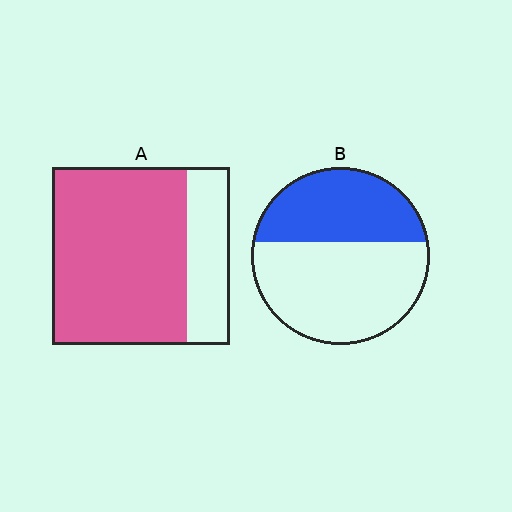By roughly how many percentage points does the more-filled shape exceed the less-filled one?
By roughly 35 percentage points (A over B).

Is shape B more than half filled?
No.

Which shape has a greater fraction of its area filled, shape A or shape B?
Shape A.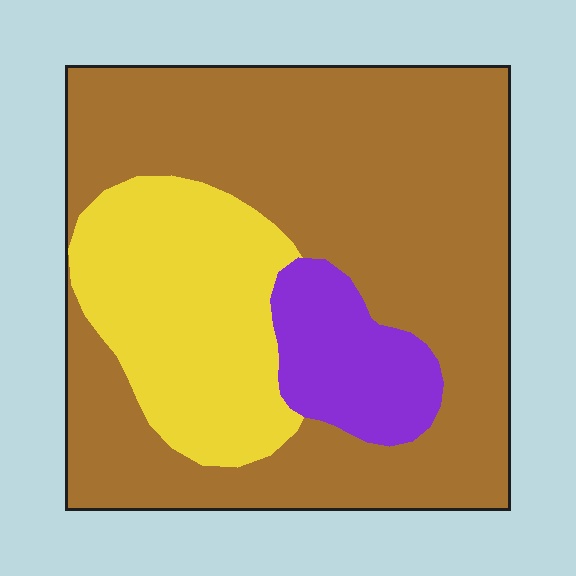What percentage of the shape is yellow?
Yellow takes up about one quarter (1/4) of the shape.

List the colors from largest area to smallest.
From largest to smallest: brown, yellow, purple.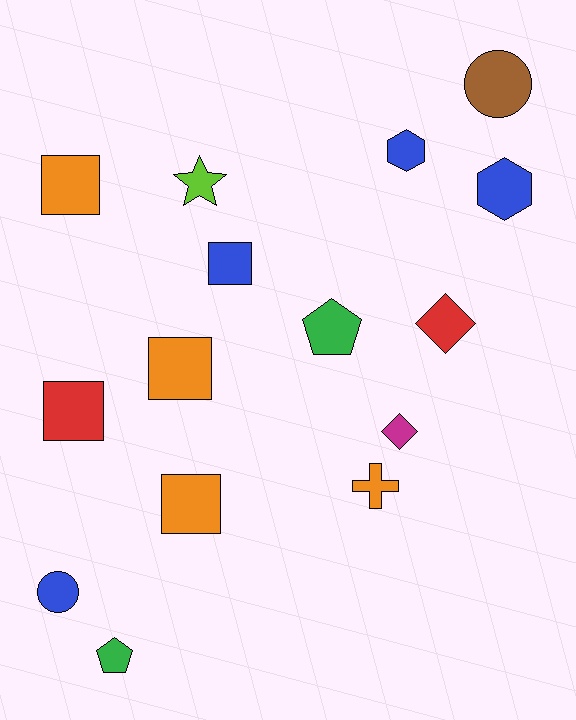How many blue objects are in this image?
There are 4 blue objects.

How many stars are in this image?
There is 1 star.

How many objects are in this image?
There are 15 objects.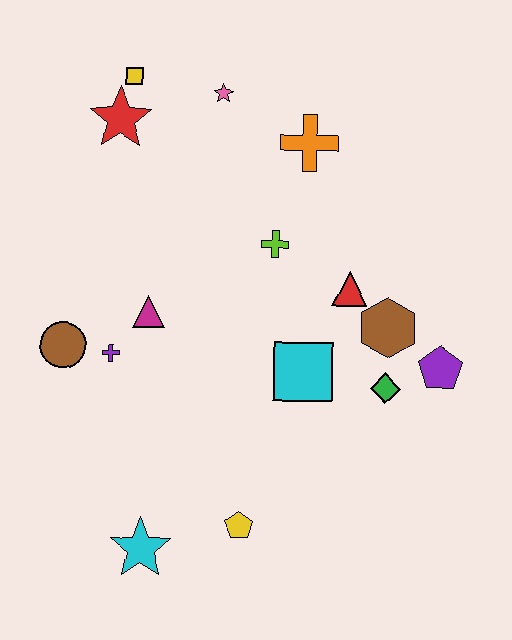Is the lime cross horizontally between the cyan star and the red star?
No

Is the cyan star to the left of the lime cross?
Yes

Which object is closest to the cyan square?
The green diamond is closest to the cyan square.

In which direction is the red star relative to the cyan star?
The red star is above the cyan star.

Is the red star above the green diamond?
Yes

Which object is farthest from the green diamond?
The yellow square is farthest from the green diamond.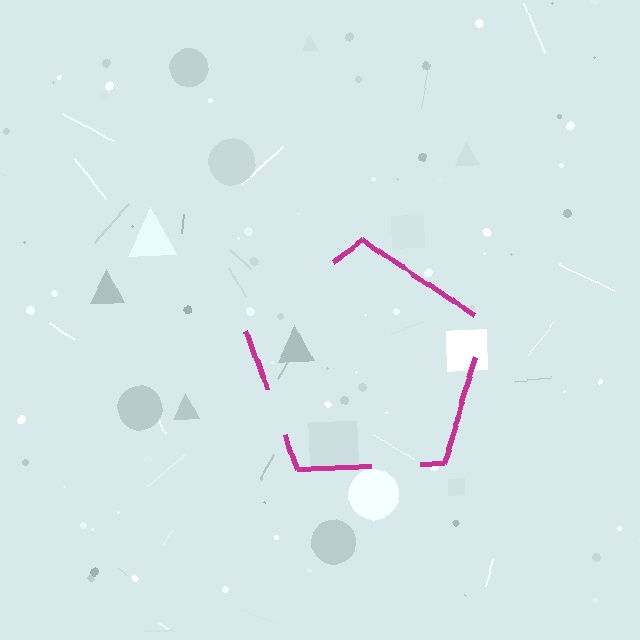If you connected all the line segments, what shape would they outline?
They would outline a pentagon.